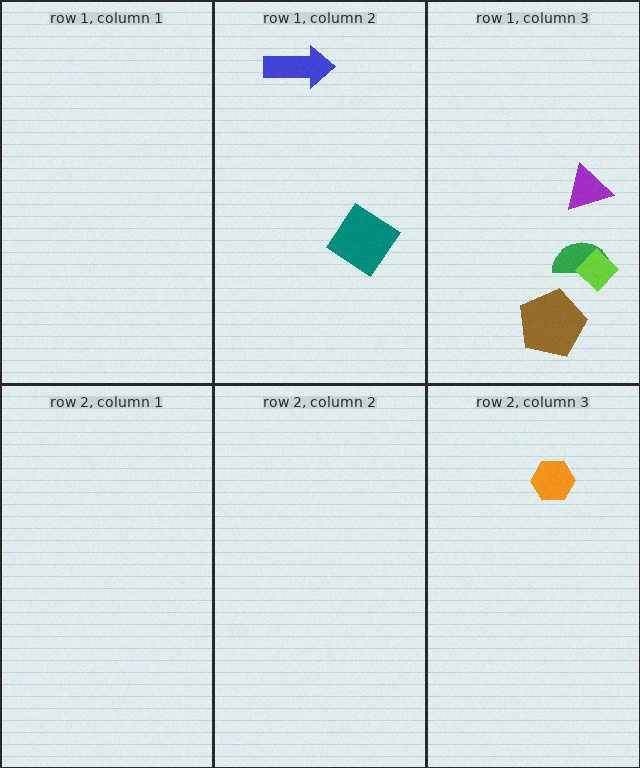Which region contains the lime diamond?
The row 1, column 3 region.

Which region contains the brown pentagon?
The row 1, column 3 region.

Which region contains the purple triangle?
The row 1, column 3 region.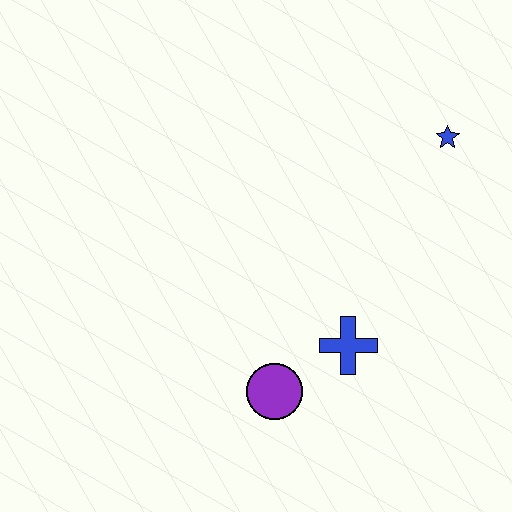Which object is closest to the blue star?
The blue cross is closest to the blue star.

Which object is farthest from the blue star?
The purple circle is farthest from the blue star.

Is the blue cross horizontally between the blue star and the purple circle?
Yes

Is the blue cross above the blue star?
No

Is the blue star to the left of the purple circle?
No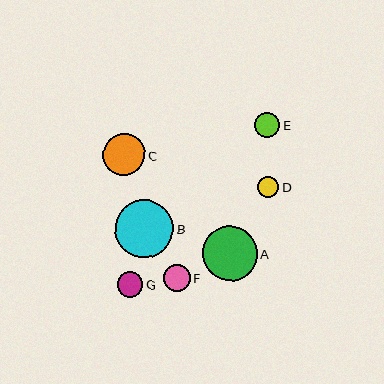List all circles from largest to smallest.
From largest to smallest: B, A, C, F, G, E, D.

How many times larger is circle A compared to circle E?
Circle A is approximately 2.2 times the size of circle E.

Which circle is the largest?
Circle B is the largest with a size of approximately 58 pixels.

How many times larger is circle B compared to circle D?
Circle B is approximately 2.7 times the size of circle D.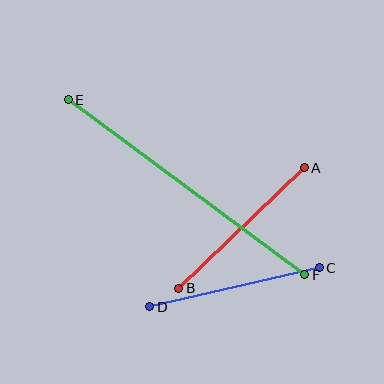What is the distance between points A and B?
The distance is approximately 174 pixels.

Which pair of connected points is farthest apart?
Points E and F are farthest apart.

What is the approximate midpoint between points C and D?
The midpoint is at approximately (235, 287) pixels.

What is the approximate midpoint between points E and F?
The midpoint is at approximately (186, 187) pixels.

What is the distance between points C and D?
The distance is approximately 174 pixels.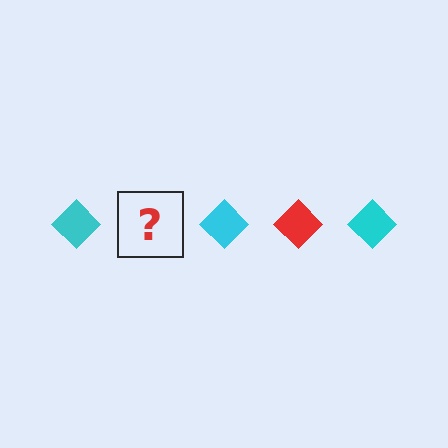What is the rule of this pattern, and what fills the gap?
The rule is that the pattern cycles through cyan, red diamonds. The gap should be filled with a red diamond.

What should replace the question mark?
The question mark should be replaced with a red diamond.